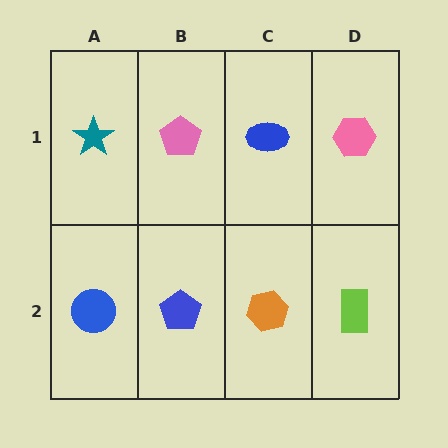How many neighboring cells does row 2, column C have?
3.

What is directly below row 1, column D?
A lime rectangle.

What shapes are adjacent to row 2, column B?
A pink pentagon (row 1, column B), a blue circle (row 2, column A), an orange hexagon (row 2, column C).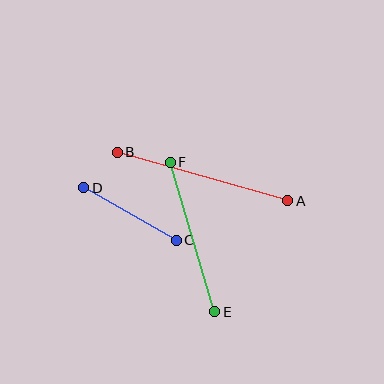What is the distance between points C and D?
The distance is approximately 106 pixels.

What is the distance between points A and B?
The distance is approximately 177 pixels.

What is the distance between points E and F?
The distance is approximately 156 pixels.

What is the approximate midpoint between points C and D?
The midpoint is at approximately (130, 214) pixels.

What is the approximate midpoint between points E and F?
The midpoint is at approximately (193, 237) pixels.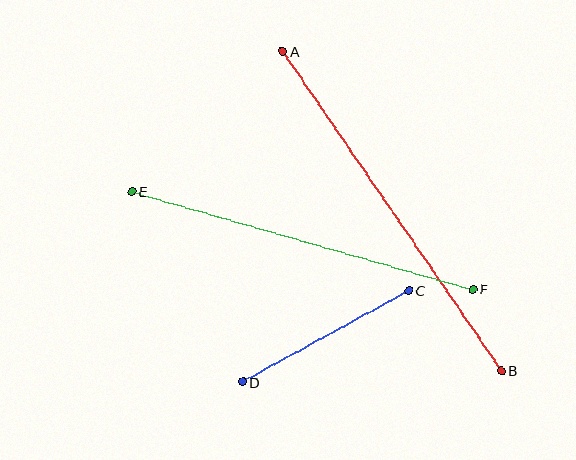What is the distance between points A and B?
The distance is approximately 387 pixels.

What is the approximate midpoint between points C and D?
The midpoint is at approximately (326, 336) pixels.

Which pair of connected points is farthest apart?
Points A and B are farthest apart.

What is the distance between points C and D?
The distance is approximately 190 pixels.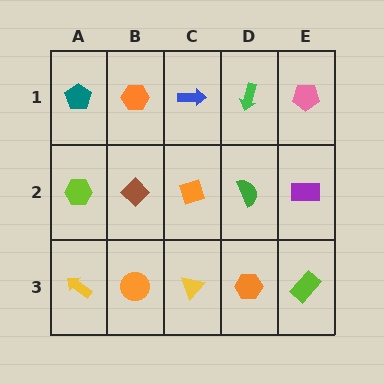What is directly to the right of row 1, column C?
A green arrow.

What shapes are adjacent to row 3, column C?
An orange diamond (row 2, column C), an orange circle (row 3, column B), an orange hexagon (row 3, column D).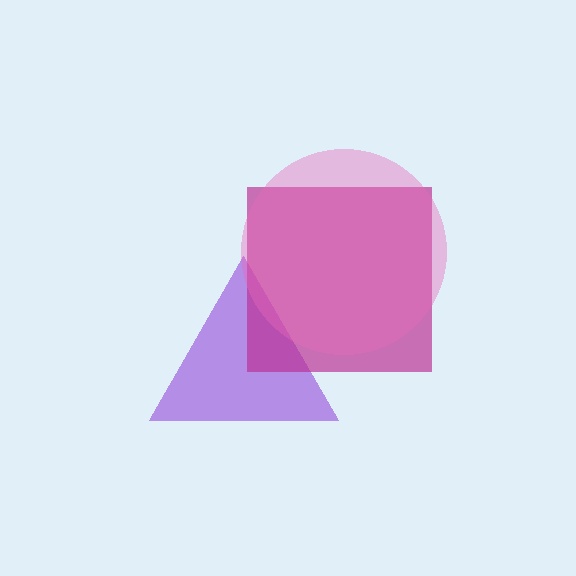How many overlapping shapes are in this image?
There are 3 overlapping shapes in the image.